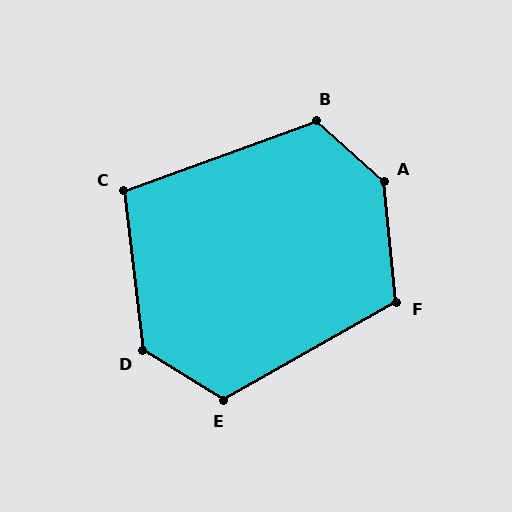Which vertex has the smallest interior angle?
C, at approximately 103 degrees.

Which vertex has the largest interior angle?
A, at approximately 138 degrees.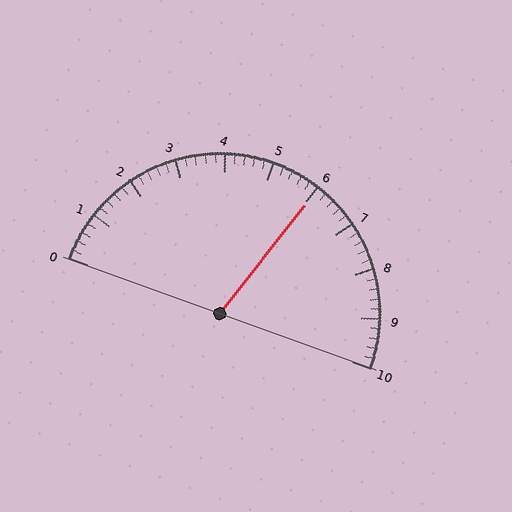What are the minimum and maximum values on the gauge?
The gauge ranges from 0 to 10.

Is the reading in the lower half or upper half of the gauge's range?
The reading is in the upper half of the range (0 to 10).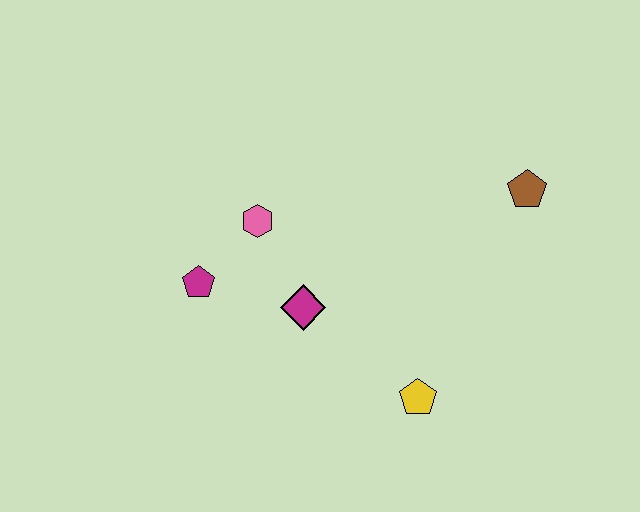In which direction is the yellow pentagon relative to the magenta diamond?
The yellow pentagon is to the right of the magenta diamond.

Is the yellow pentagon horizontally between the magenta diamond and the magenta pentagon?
No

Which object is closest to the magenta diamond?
The pink hexagon is closest to the magenta diamond.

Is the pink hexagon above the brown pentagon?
No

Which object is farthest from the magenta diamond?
The brown pentagon is farthest from the magenta diamond.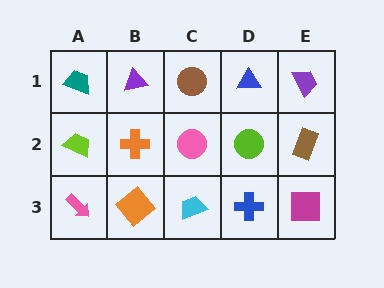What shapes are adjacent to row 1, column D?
A lime circle (row 2, column D), a brown circle (row 1, column C), a purple trapezoid (row 1, column E).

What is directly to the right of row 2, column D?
A brown rectangle.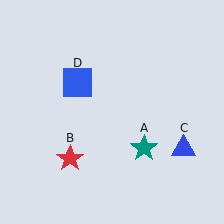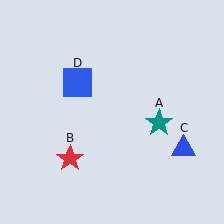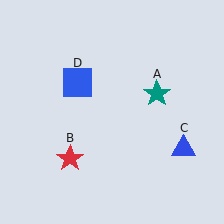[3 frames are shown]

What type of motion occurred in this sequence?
The teal star (object A) rotated counterclockwise around the center of the scene.